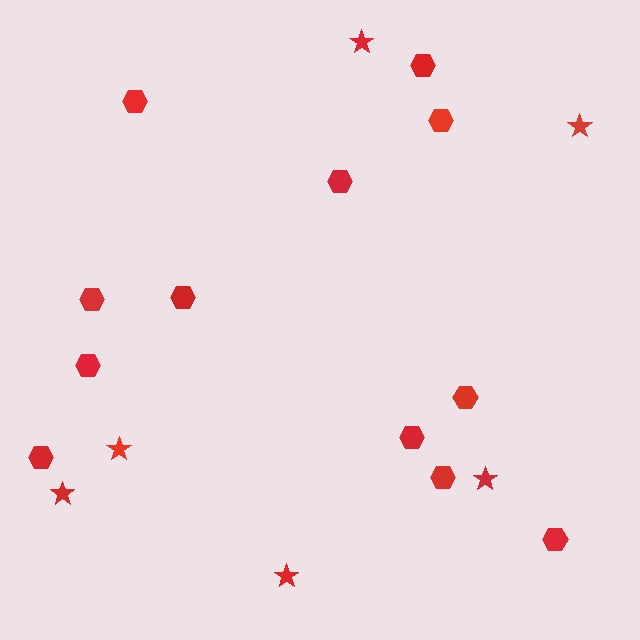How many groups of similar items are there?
There are 2 groups: one group of stars (6) and one group of hexagons (12).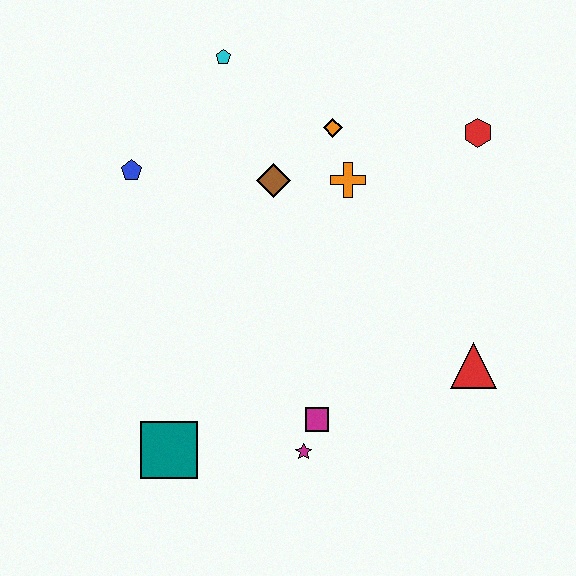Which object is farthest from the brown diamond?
The teal square is farthest from the brown diamond.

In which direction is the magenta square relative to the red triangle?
The magenta square is to the left of the red triangle.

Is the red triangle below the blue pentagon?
Yes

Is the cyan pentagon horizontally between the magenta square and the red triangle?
No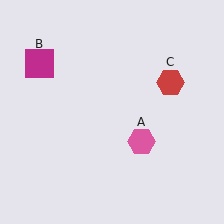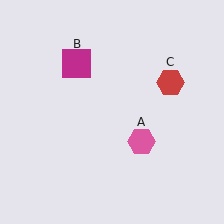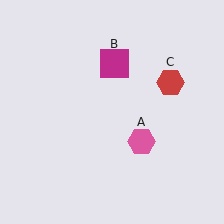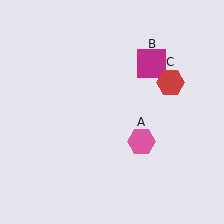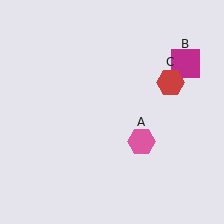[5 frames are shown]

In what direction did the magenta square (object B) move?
The magenta square (object B) moved right.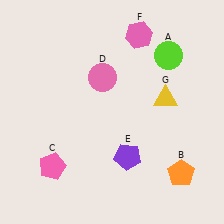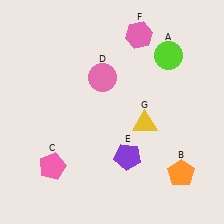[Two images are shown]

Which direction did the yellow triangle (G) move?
The yellow triangle (G) moved down.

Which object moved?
The yellow triangle (G) moved down.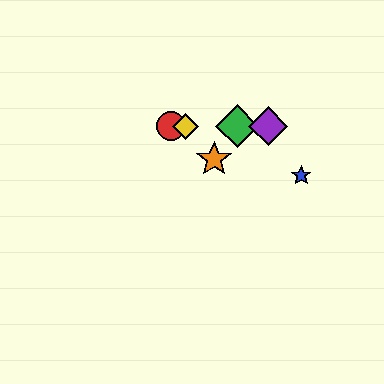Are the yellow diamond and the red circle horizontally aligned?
Yes, both are at y≈126.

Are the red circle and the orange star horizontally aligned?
No, the red circle is at y≈126 and the orange star is at y≈159.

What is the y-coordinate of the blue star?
The blue star is at y≈175.